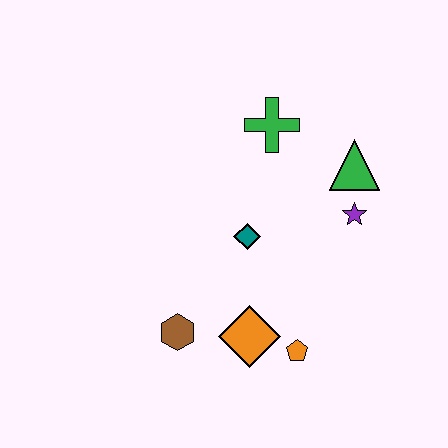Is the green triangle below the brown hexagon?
No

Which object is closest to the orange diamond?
The orange pentagon is closest to the orange diamond.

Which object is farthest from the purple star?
The brown hexagon is farthest from the purple star.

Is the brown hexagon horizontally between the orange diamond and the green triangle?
No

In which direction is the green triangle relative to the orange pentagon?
The green triangle is above the orange pentagon.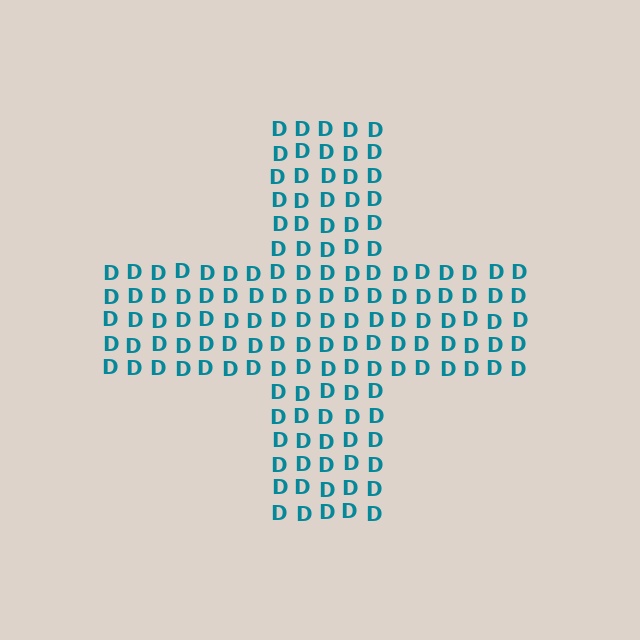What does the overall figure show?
The overall figure shows a cross.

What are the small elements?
The small elements are letter D's.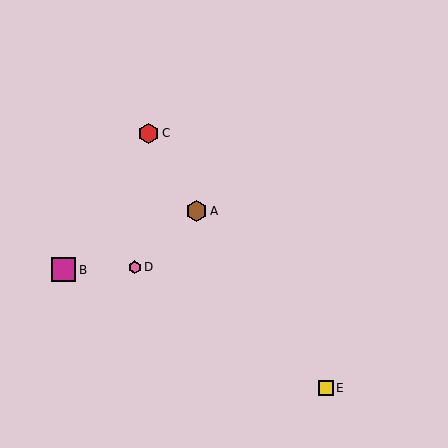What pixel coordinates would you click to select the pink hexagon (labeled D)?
Click at (135, 267) to select the pink hexagon D.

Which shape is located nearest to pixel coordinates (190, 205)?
The brown hexagon (labeled A) at (196, 211) is nearest to that location.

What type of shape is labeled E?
Shape E is a yellow square.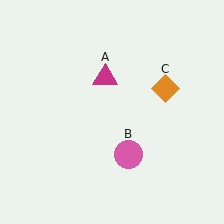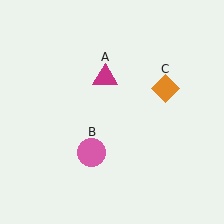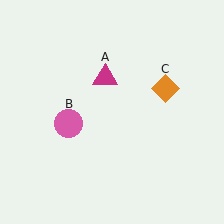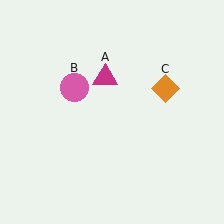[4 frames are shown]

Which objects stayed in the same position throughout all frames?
Magenta triangle (object A) and orange diamond (object C) remained stationary.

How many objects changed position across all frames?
1 object changed position: pink circle (object B).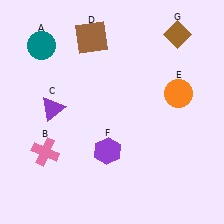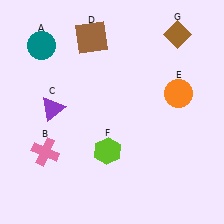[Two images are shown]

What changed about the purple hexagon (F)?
In Image 1, F is purple. In Image 2, it changed to lime.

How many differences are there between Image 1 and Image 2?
There is 1 difference between the two images.